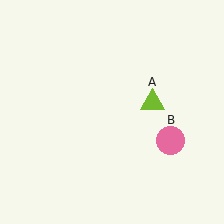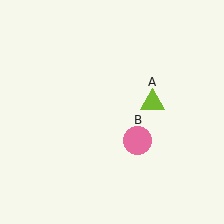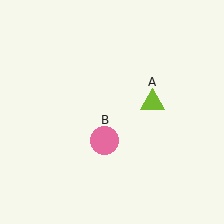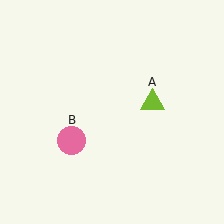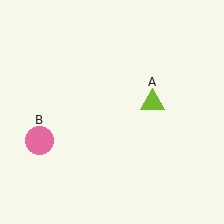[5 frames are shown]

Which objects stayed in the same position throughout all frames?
Lime triangle (object A) remained stationary.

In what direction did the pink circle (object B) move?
The pink circle (object B) moved left.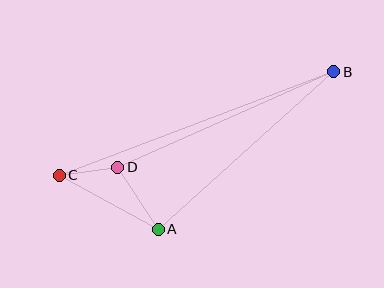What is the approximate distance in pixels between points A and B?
The distance between A and B is approximately 236 pixels.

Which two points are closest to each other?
Points C and D are closest to each other.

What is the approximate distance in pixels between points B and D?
The distance between B and D is approximately 236 pixels.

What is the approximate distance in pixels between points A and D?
The distance between A and D is approximately 74 pixels.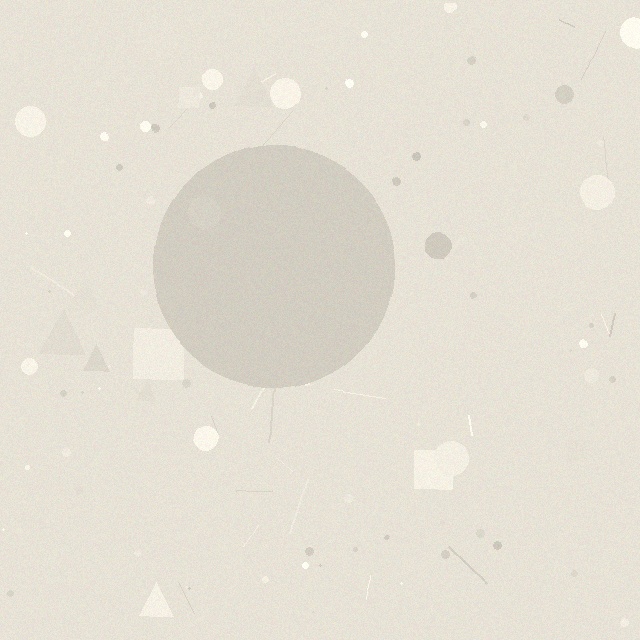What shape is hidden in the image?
A circle is hidden in the image.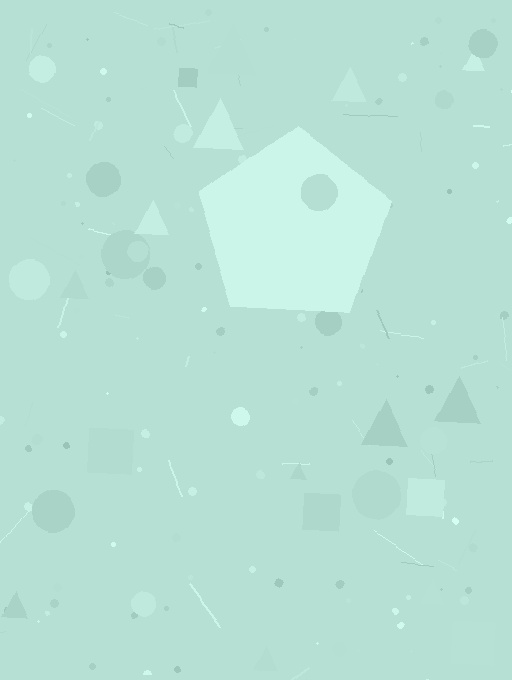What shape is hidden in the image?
A pentagon is hidden in the image.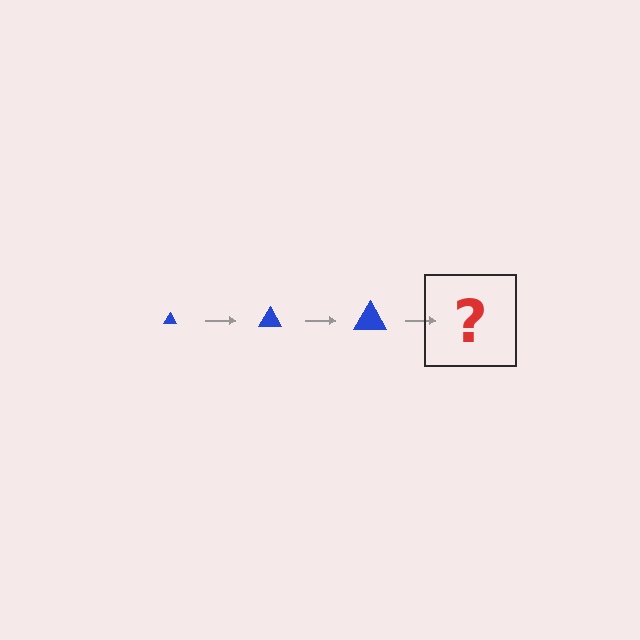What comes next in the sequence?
The next element should be a blue triangle, larger than the previous one.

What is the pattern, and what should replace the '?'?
The pattern is that the triangle gets progressively larger each step. The '?' should be a blue triangle, larger than the previous one.